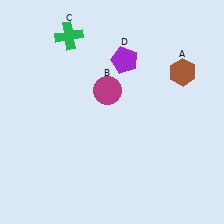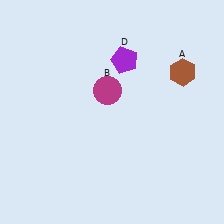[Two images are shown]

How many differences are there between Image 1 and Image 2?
There is 1 difference between the two images.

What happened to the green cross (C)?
The green cross (C) was removed in Image 2. It was in the top-left area of Image 1.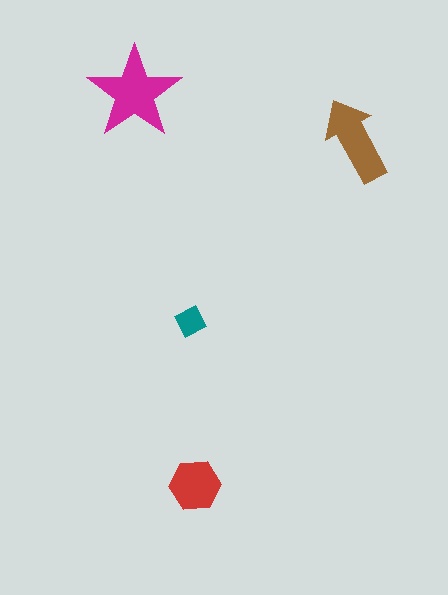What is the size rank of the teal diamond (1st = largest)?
4th.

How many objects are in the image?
There are 4 objects in the image.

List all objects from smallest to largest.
The teal diamond, the red hexagon, the brown arrow, the magenta star.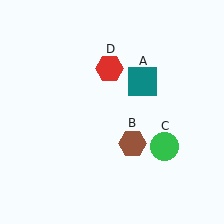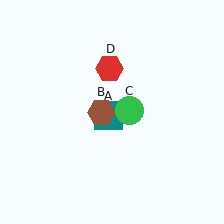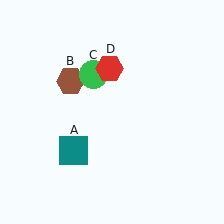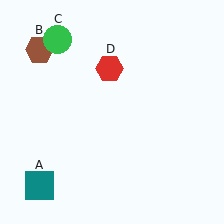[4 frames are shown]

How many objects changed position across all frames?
3 objects changed position: teal square (object A), brown hexagon (object B), green circle (object C).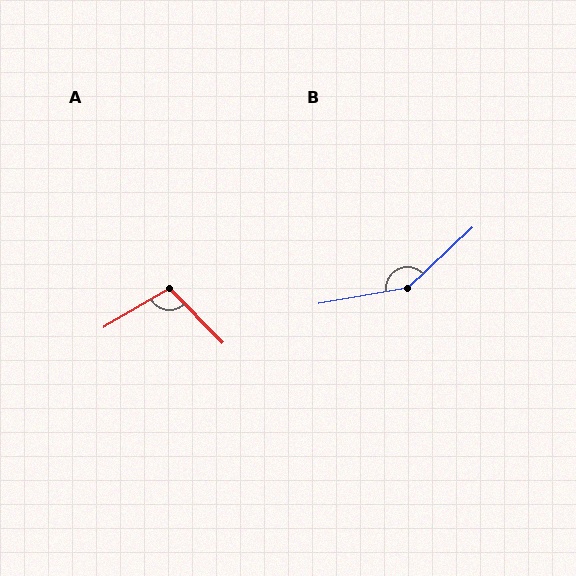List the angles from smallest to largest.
A (104°), B (147°).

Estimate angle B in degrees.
Approximately 147 degrees.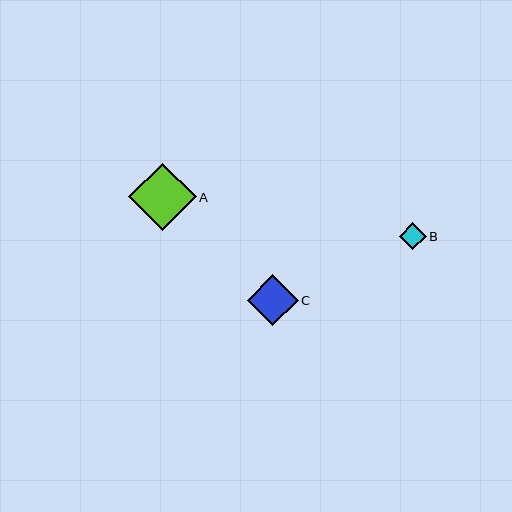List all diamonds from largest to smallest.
From largest to smallest: A, C, B.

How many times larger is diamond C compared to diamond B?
Diamond C is approximately 1.9 times the size of diamond B.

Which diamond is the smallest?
Diamond B is the smallest with a size of approximately 27 pixels.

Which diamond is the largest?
Diamond A is the largest with a size of approximately 67 pixels.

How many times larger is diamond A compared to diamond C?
Diamond A is approximately 1.3 times the size of diamond C.